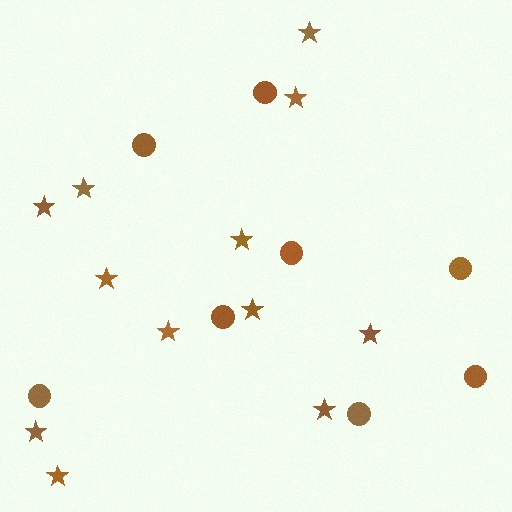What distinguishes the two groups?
There are 2 groups: one group of circles (8) and one group of stars (12).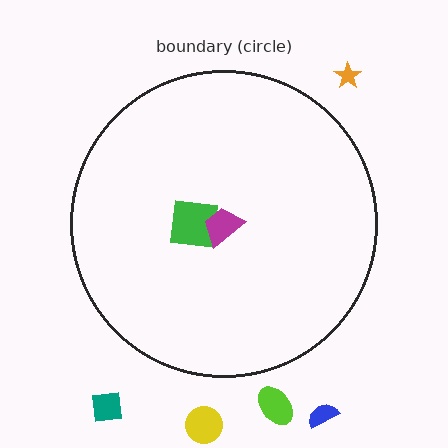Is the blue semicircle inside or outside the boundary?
Outside.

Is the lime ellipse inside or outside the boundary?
Outside.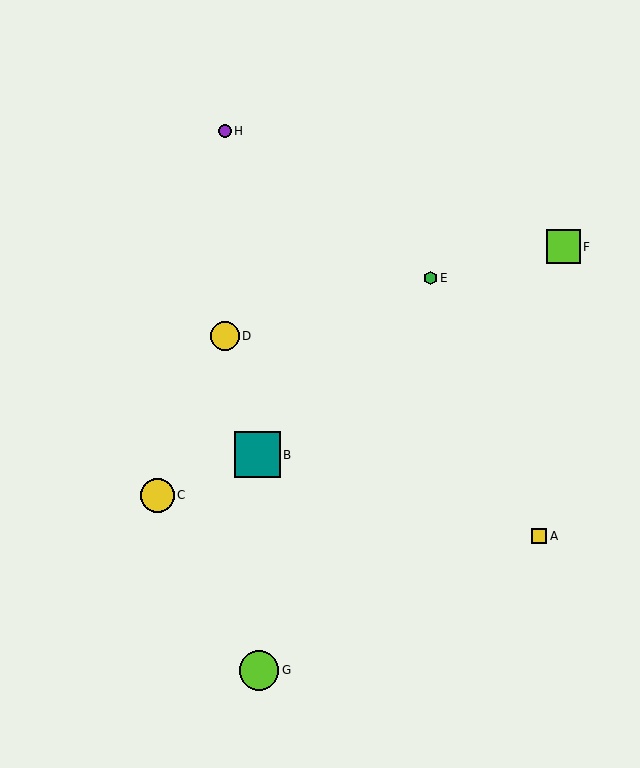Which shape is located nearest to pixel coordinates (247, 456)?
The teal square (labeled B) at (257, 455) is nearest to that location.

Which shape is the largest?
The teal square (labeled B) is the largest.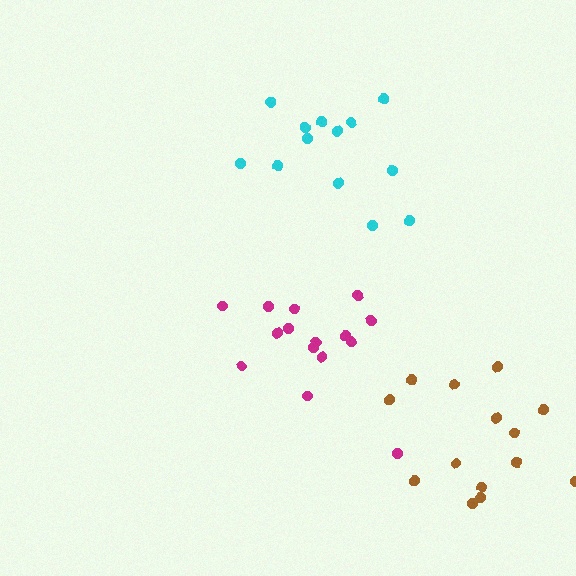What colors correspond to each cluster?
The clusters are colored: brown, cyan, magenta.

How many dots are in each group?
Group 1: 14 dots, Group 2: 13 dots, Group 3: 15 dots (42 total).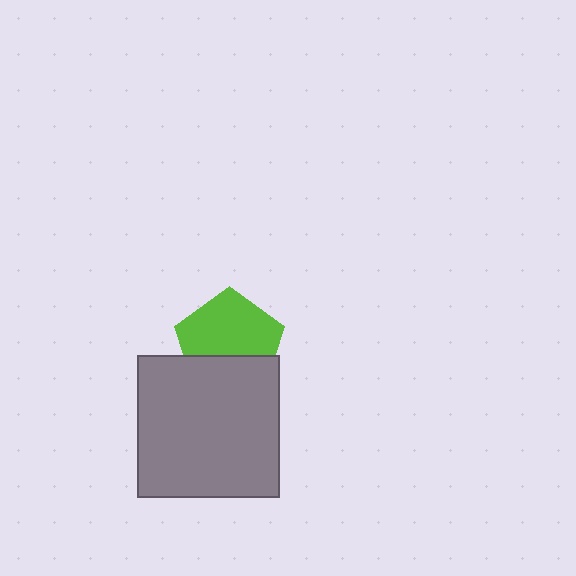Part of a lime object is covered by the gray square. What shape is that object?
It is a pentagon.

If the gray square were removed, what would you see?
You would see the complete lime pentagon.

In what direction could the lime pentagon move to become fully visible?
The lime pentagon could move up. That would shift it out from behind the gray square entirely.